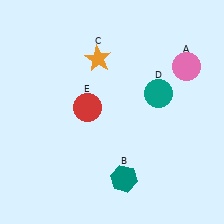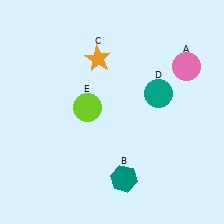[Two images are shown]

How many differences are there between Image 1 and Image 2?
There is 1 difference between the two images.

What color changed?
The circle (E) changed from red in Image 1 to lime in Image 2.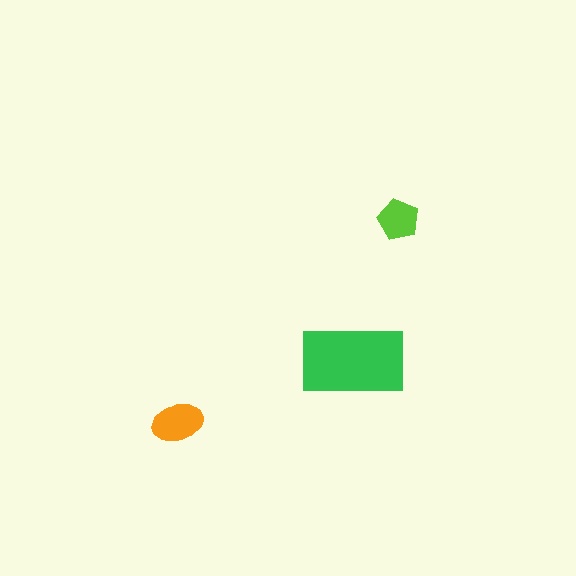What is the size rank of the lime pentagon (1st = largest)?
3rd.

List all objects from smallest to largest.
The lime pentagon, the orange ellipse, the green rectangle.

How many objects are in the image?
There are 3 objects in the image.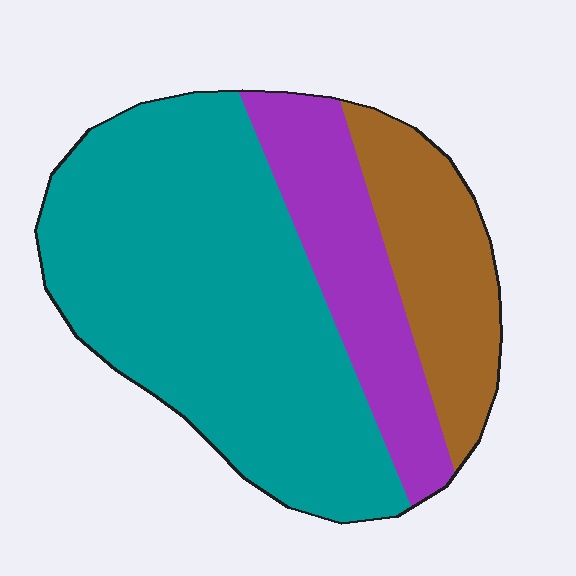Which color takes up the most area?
Teal, at roughly 60%.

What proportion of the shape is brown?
Brown covers about 20% of the shape.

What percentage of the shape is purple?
Purple takes up about one fifth (1/5) of the shape.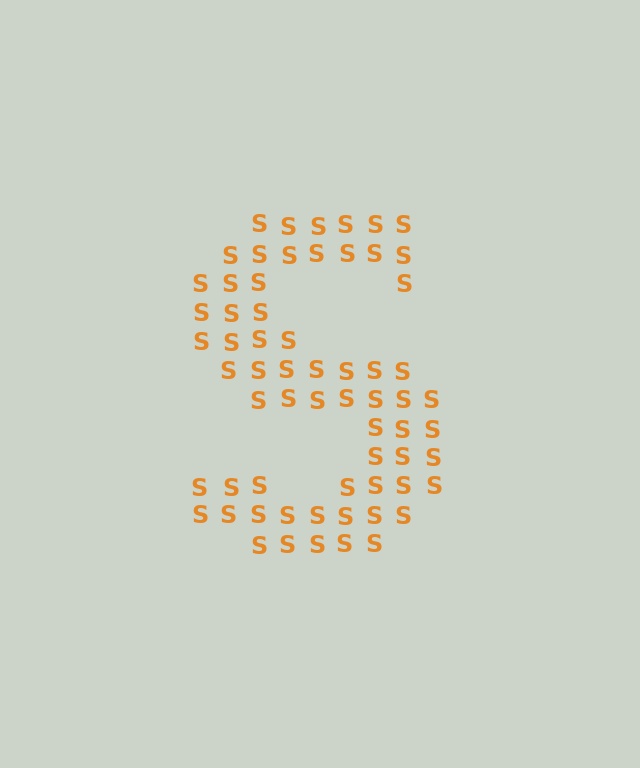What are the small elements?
The small elements are letter S's.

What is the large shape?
The large shape is the letter S.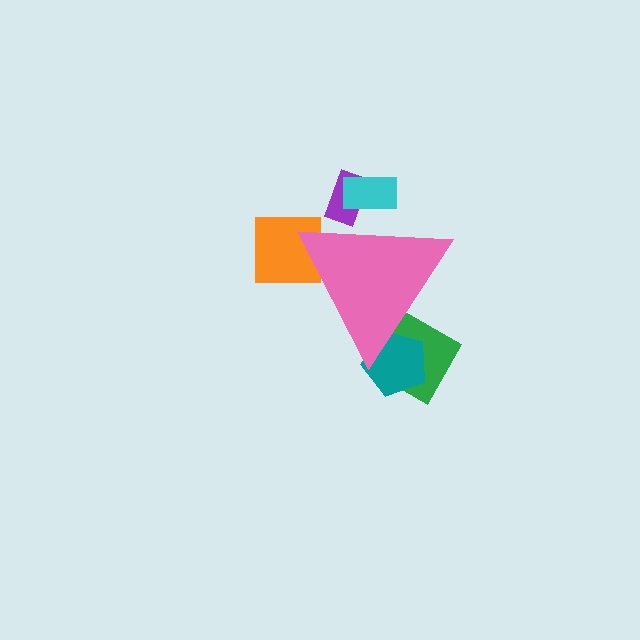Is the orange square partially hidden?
Yes, the orange square is partially hidden behind the pink triangle.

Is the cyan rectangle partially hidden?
Yes, the cyan rectangle is partially hidden behind the pink triangle.